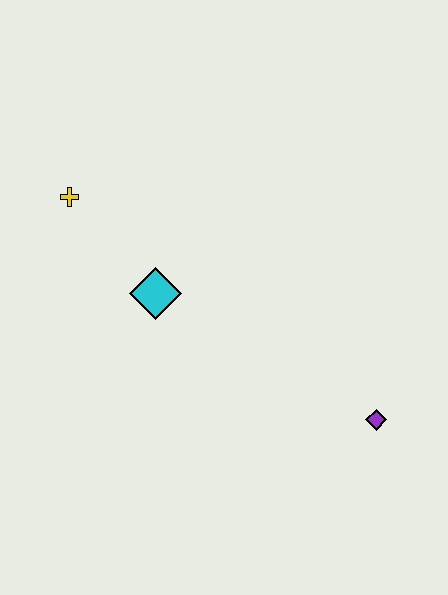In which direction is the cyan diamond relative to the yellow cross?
The cyan diamond is below the yellow cross.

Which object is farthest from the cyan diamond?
The purple diamond is farthest from the cyan diamond.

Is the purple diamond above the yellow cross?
No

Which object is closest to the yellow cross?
The cyan diamond is closest to the yellow cross.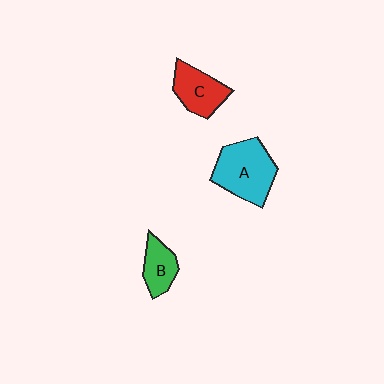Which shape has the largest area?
Shape A (cyan).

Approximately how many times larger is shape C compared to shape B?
Approximately 1.3 times.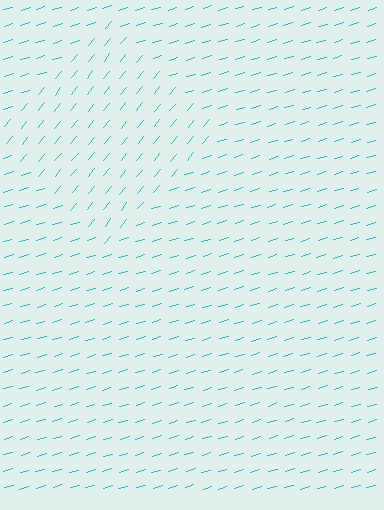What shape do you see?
I see a diamond.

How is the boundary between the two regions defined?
The boundary is defined purely by a change in line orientation (approximately 34 degrees difference). All lines are the same color and thickness.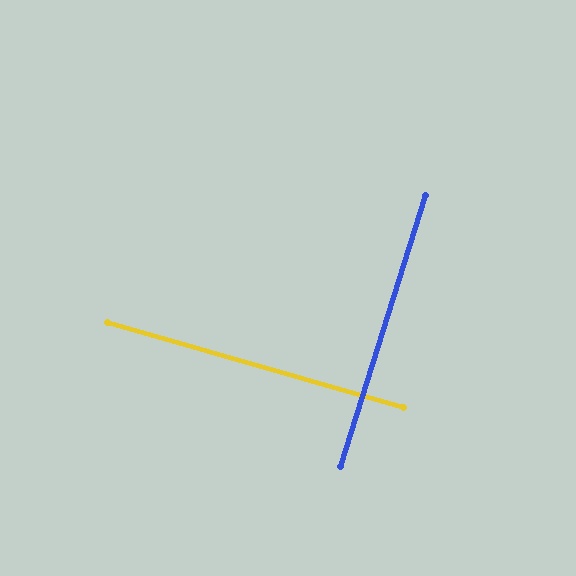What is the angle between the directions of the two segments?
Approximately 89 degrees.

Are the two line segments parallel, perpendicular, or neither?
Perpendicular — they meet at approximately 89°.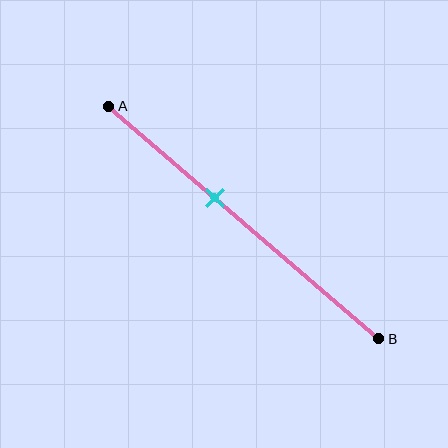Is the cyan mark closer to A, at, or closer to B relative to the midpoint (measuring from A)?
The cyan mark is closer to point A than the midpoint of segment AB.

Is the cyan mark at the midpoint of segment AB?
No, the mark is at about 40% from A, not at the 50% midpoint.